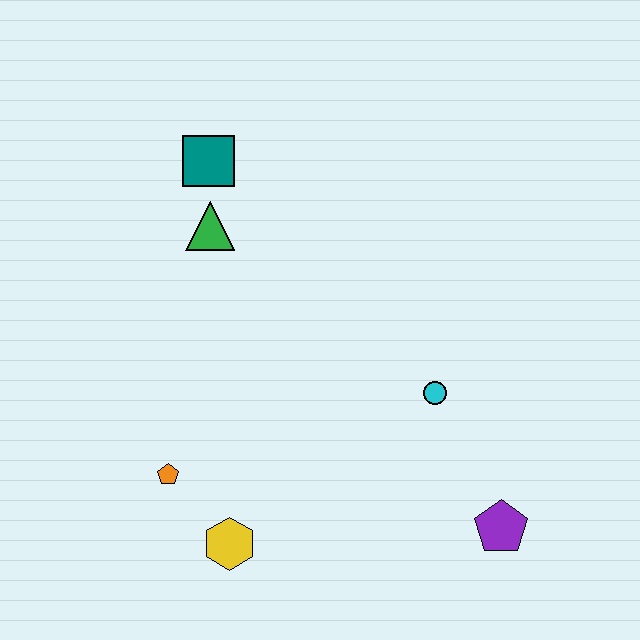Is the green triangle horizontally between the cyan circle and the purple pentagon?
No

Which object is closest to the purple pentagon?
The cyan circle is closest to the purple pentagon.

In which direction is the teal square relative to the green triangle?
The teal square is above the green triangle.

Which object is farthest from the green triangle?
The purple pentagon is farthest from the green triangle.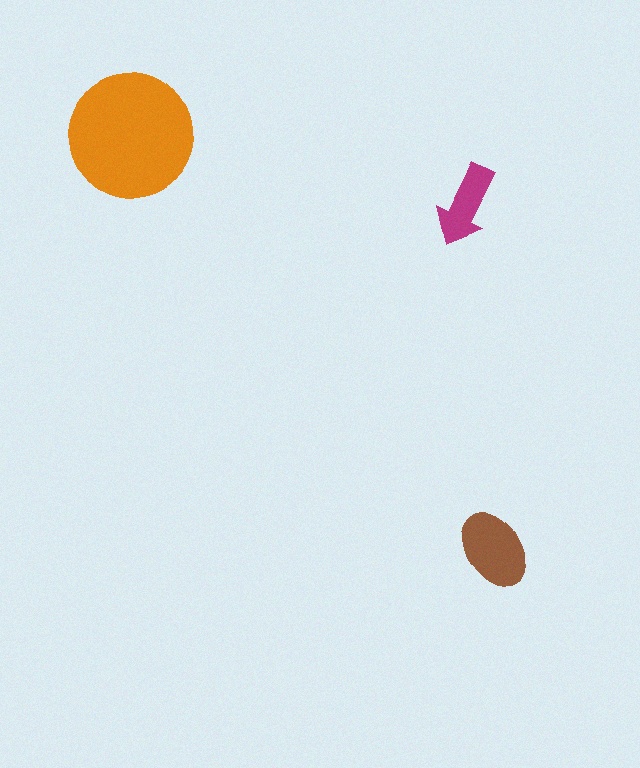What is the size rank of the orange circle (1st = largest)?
1st.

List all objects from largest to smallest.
The orange circle, the brown ellipse, the magenta arrow.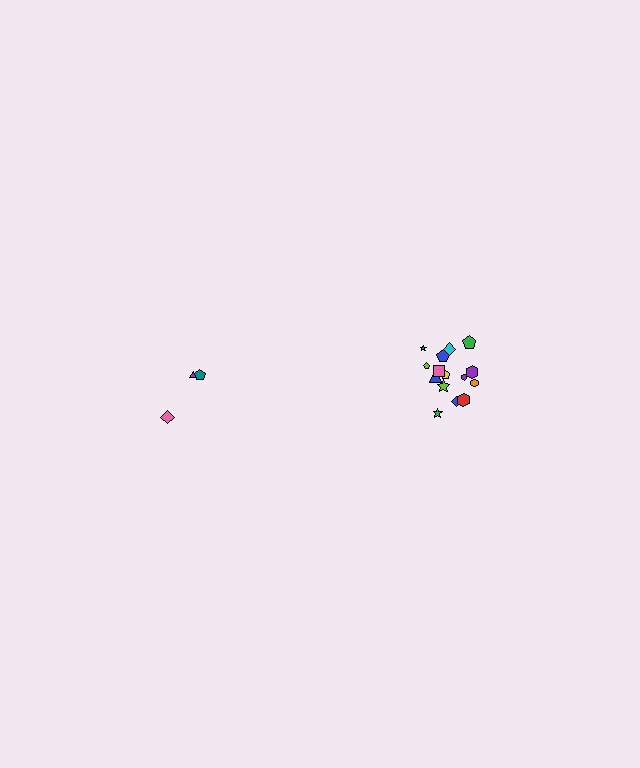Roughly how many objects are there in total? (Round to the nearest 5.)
Roughly 20 objects in total.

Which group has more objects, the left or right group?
The right group.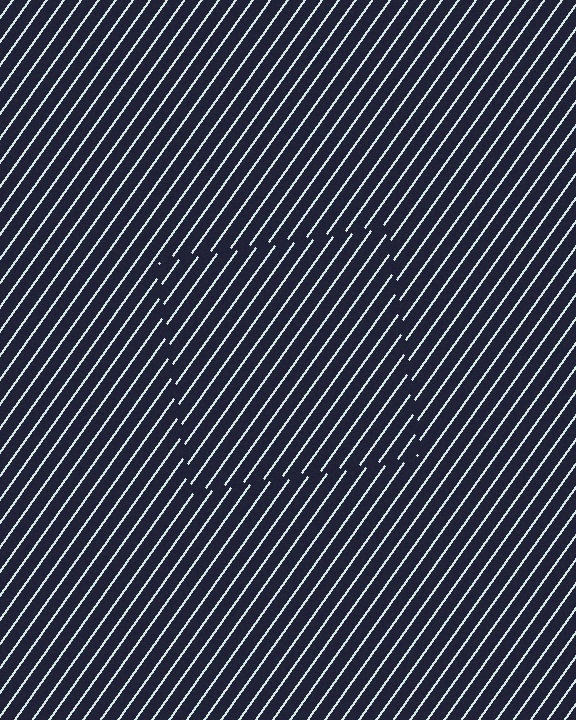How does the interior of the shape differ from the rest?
The interior of the shape contains the same grating, shifted by half a period — the contour is defined by the phase discontinuity where line-ends from the inner and outer gratings abut.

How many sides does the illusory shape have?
4 sides — the line-ends trace a square.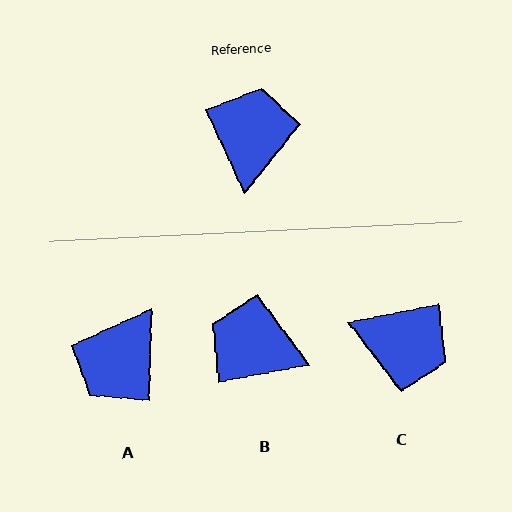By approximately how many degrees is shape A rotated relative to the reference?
Approximately 154 degrees counter-clockwise.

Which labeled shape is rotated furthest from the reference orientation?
A, about 154 degrees away.